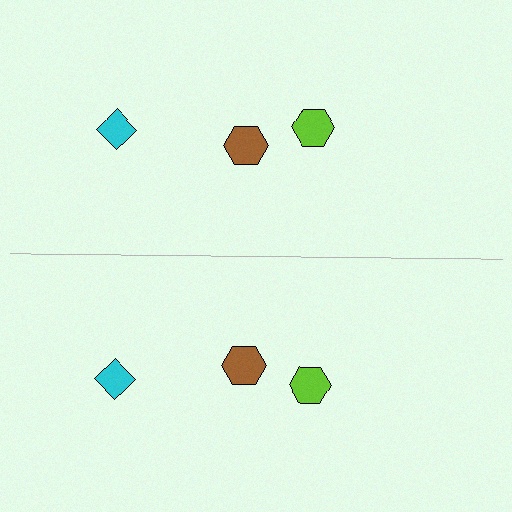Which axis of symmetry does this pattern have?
The pattern has a horizontal axis of symmetry running through the center of the image.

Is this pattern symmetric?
Yes, this pattern has bilateral (reflection) symmetry.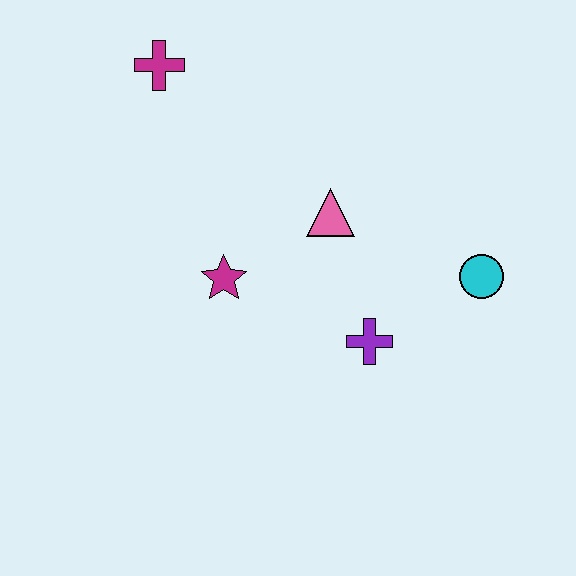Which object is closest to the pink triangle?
The magenta star is closest to the pink triangle.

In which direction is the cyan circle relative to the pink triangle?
The cyan circle is to the right of the pink triangle.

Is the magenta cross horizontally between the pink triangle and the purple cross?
No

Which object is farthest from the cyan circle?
The magenta cross is farthest from the cyan circle.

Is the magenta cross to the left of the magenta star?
Yes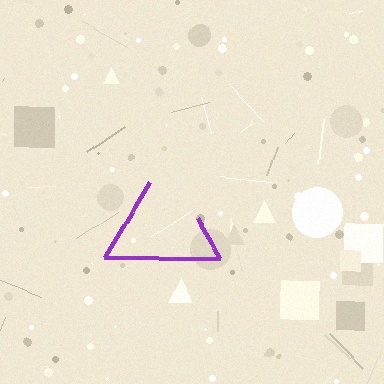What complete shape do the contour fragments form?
The contour fragments form a triangle.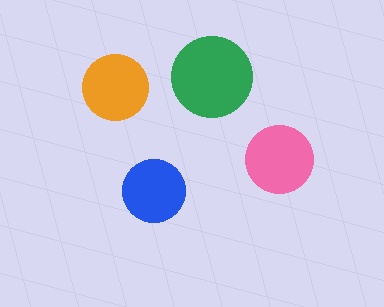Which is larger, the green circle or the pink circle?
The green one.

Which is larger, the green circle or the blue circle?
The green one.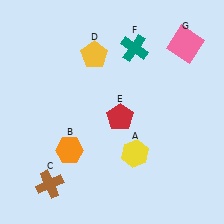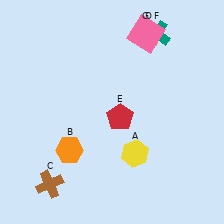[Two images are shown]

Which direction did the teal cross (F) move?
The teal cross (F) moved right.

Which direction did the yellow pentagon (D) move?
The yellow pentagon (D) moved right.